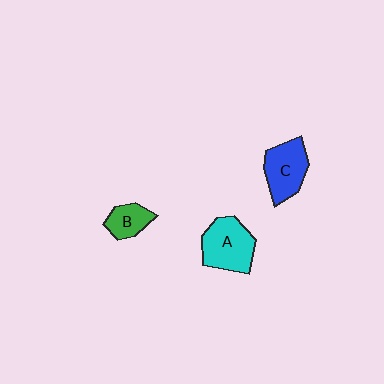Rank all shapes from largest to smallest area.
From largest to smallest: A (cyan), C (blue), B (green).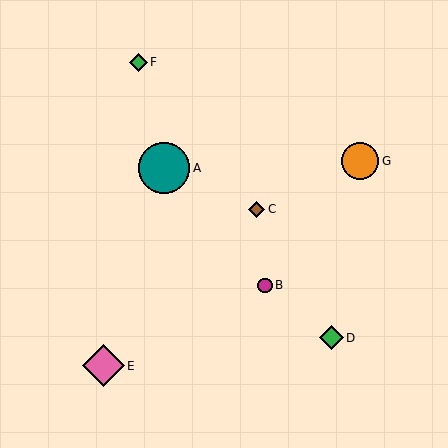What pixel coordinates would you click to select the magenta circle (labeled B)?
Click at (265, 285) to select the magenta circle B.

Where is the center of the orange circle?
The center of the orange circle is at (360, 161).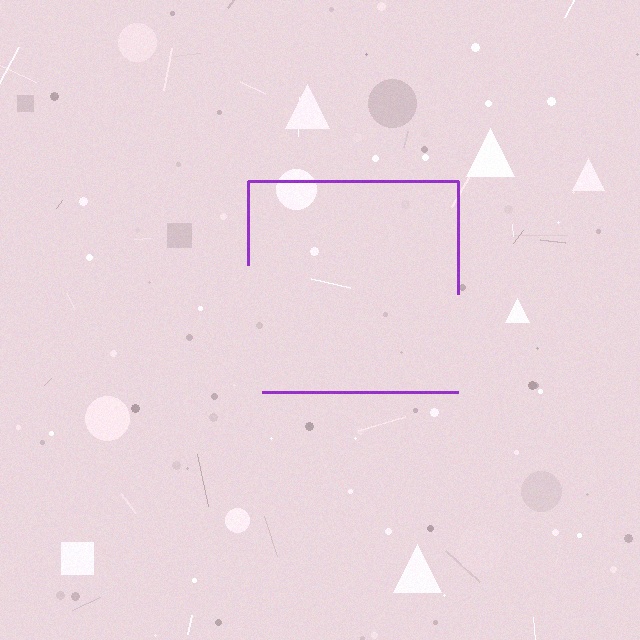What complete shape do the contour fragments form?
The contour fragments form a square.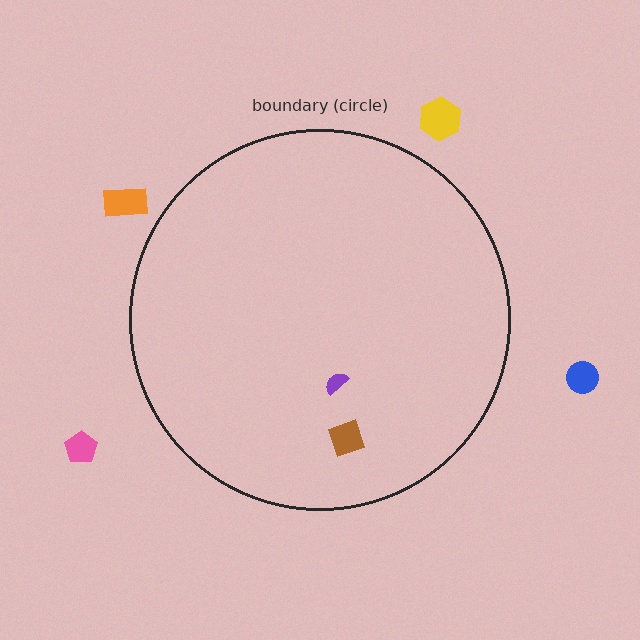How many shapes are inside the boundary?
2 inside, 4 outside.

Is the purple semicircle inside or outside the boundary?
Inside.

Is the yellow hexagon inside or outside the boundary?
Outside.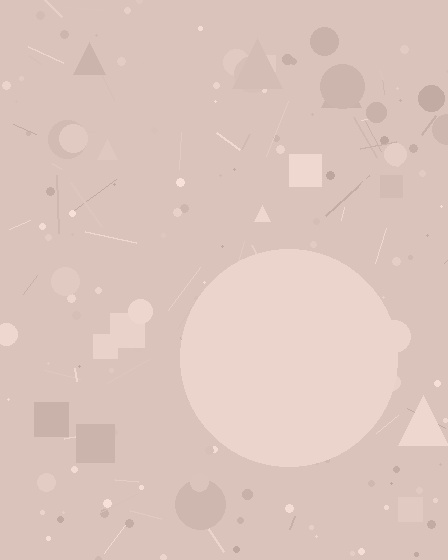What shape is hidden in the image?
A circle is hidden in the image.